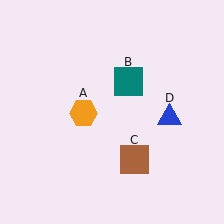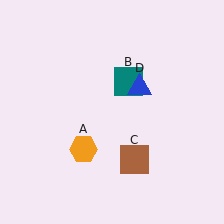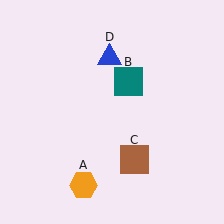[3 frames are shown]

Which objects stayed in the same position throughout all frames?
Teal square (object B) and brown square (object C) remained stationary.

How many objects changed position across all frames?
2 objects changed position: orange hexagon (object A), blue triangle (object D).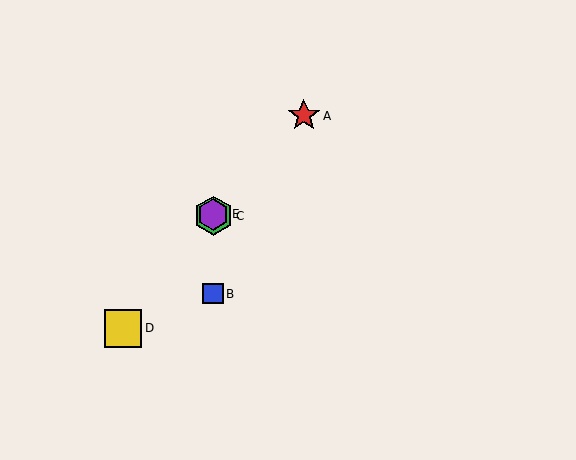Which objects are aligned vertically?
Objects B, C, E are aligned vertically.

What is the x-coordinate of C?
Object C is at x≈213.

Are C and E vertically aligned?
Yes, both are at x≈213.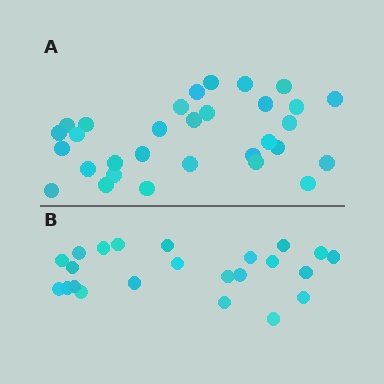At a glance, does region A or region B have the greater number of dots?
Region A (the top region) has more dots.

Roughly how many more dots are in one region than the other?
Region A has roughly 8 or so more dots than region B.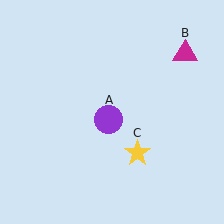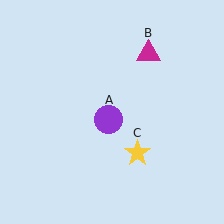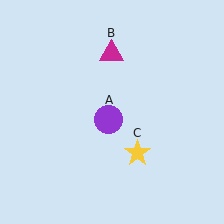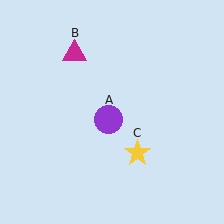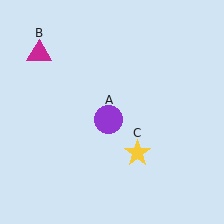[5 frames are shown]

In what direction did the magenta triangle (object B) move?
The magenta triangle (object B) moved left.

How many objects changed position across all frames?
1 object changed position: magenta triangle (object B).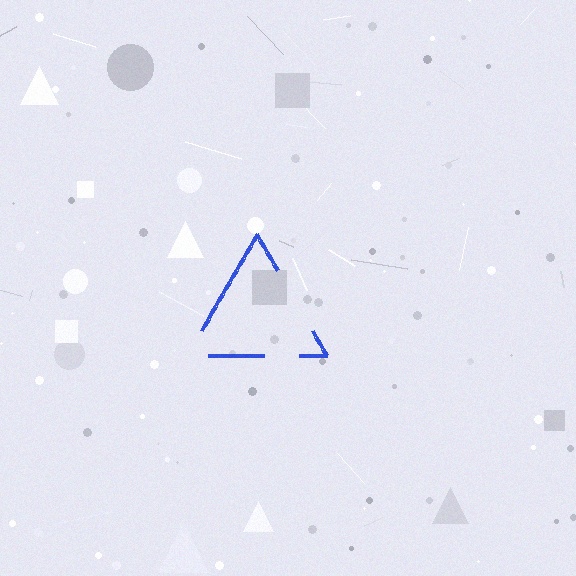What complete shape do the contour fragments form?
The contour fragments form a triangle.